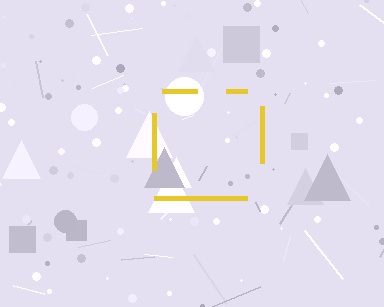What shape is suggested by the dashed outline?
The dashed outline suggests a square.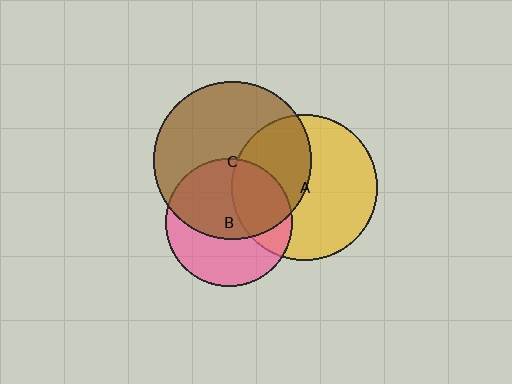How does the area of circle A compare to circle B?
Approximately 1.3 times.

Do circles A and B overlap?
Yes.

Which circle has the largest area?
Circle C (brown).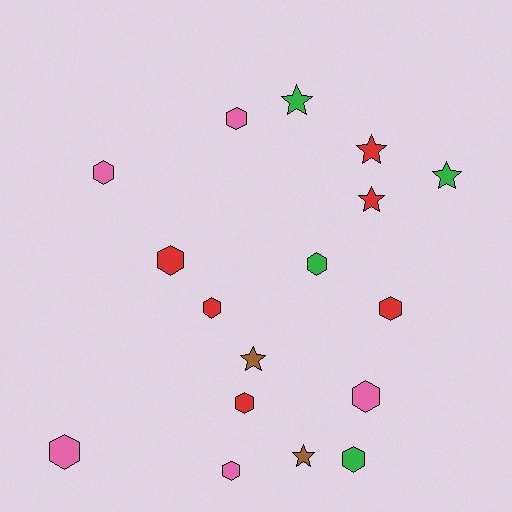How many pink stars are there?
There are no pink stars.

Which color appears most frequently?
Red, with 6 objects.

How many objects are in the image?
There are 17 objects.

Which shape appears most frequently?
Hexagon, with 11 objects.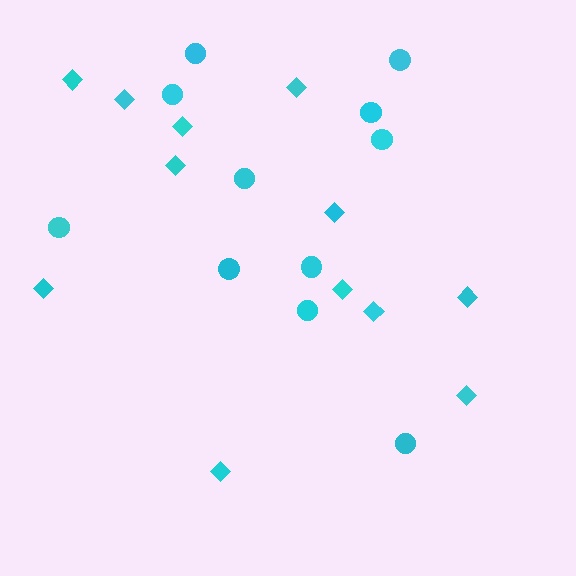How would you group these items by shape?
There are 2 groups: one group of diamonds (12) and one group of circles (11).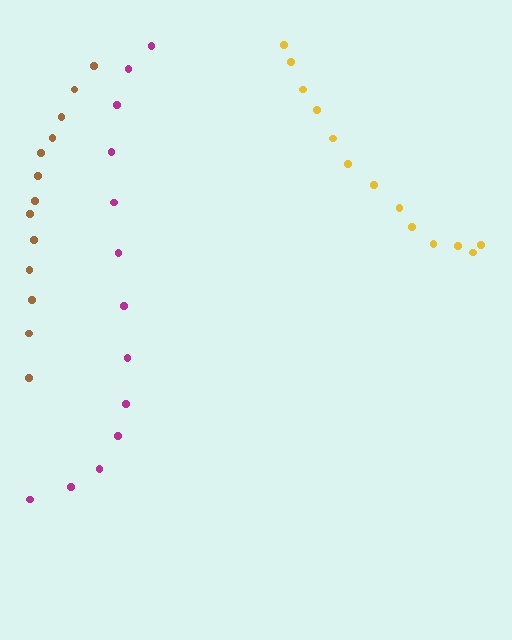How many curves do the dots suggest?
There are 3 distinct paths.